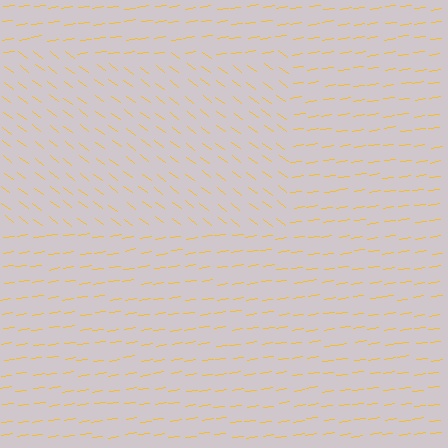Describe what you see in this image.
The image is filled with small yellow line segments. A rectangle region in the image has lines oriented differently from the surrounding lines, creating a visible texture boundary.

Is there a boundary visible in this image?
Yes, there is a texture boundary formed by a change in line orientation.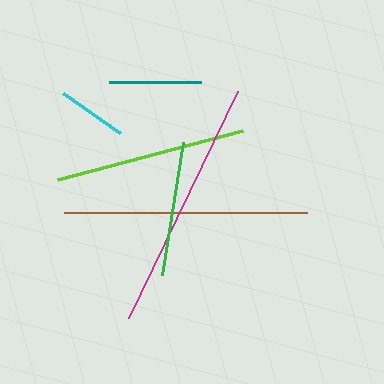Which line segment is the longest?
The magenta line is the longest at approximately 251 pixels.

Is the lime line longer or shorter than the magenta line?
The magenta line is longer than the lime line.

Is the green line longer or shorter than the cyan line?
The green line is longer than the cyan line.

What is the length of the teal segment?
The teal segment is approximately 91 pixels long.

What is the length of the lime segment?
The lime segment is approximately 191 pixels long.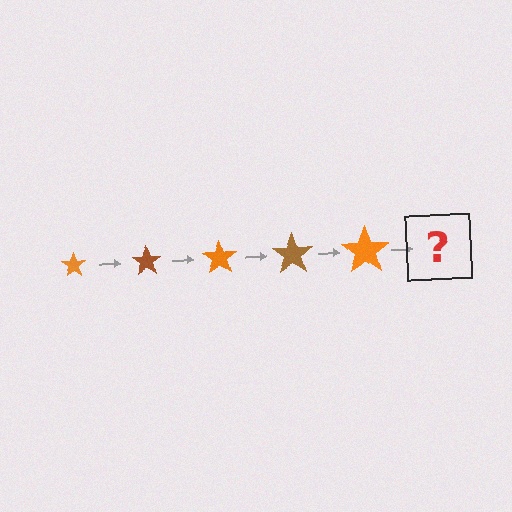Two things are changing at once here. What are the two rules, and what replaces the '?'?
The two rules are that the star grows larger each step and the color cycles through orange and brown. The '?' should be a brown star, larger than the previous one.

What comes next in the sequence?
The next element should be a brown star, larger than the previous one.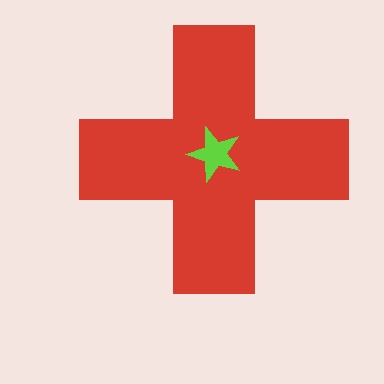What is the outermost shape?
The red cross.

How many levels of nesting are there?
2.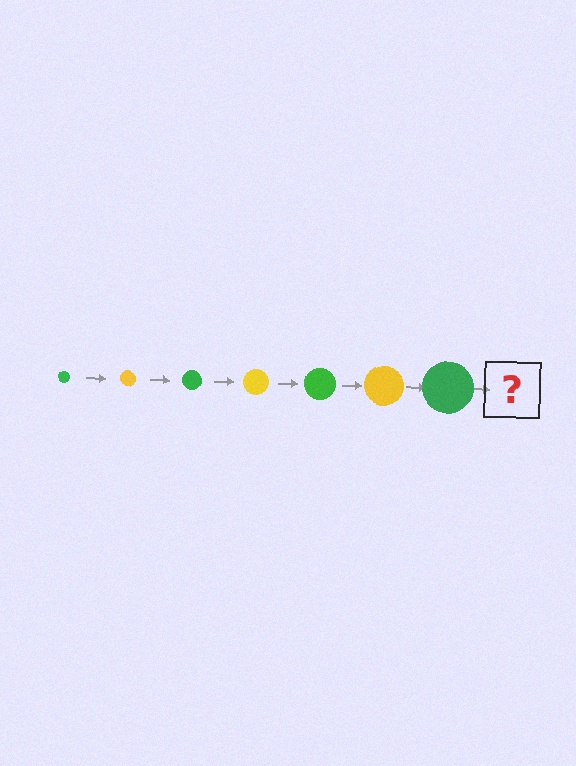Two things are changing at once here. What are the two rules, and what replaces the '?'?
The two rules are that the circle grows larger each step and the color cycles through green and yellow. The '?' should be a yellow circle, larger than the previous one.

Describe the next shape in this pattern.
It should be a yellow circle, larger than the previous one.